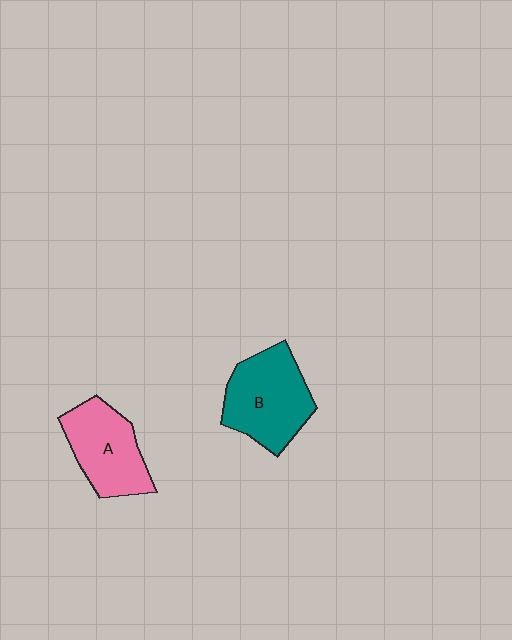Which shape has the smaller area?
Shape A (pink).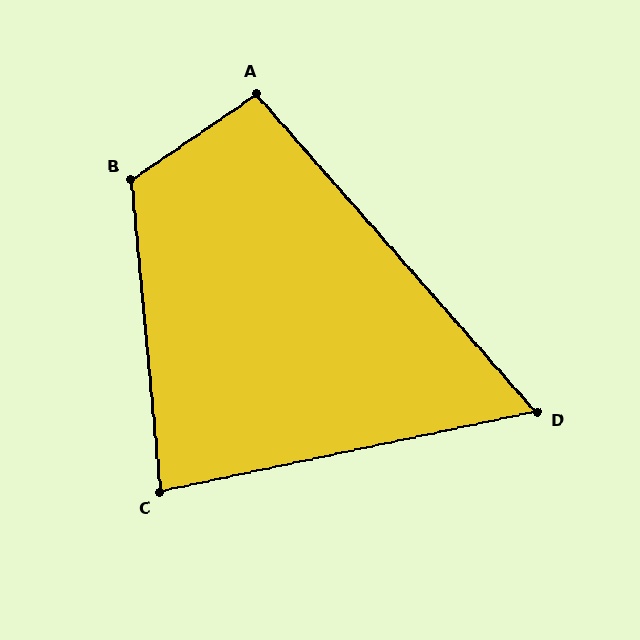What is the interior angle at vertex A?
Approximately 97 degrees (obtuse).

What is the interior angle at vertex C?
Approximately 83 degrees (acute).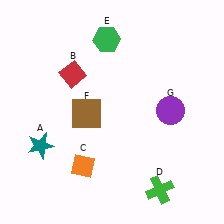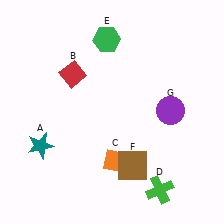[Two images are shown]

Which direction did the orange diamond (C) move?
The orange diamond (C) moved right.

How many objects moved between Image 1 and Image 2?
2 objects moved between the two images.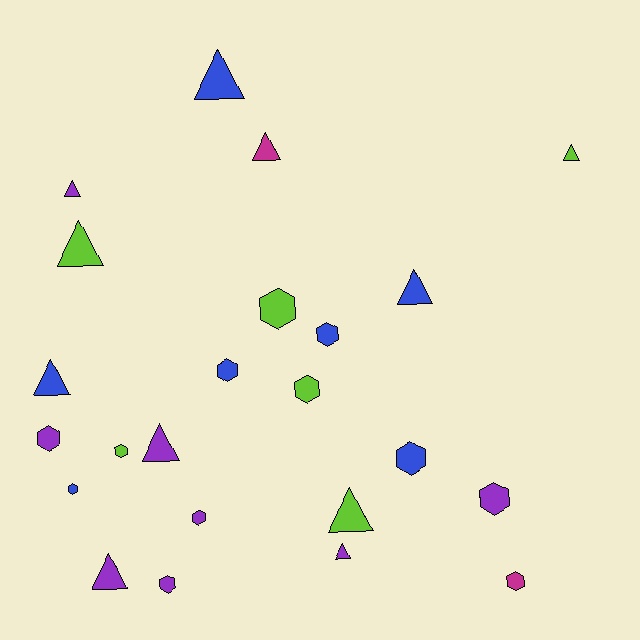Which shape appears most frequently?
Hexagon, with 12 objects.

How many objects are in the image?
There are 23 objects.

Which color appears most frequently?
Purple, with 8 objects.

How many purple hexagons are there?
There are 4 purple hexagons.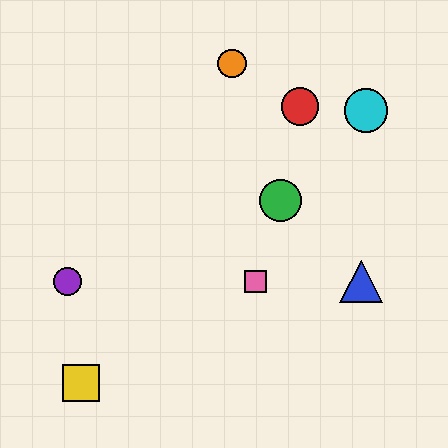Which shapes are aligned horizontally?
The blue triangle, the purple circle, the pink square are aligned horizontally.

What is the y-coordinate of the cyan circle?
The cyan circle is at y≈110.